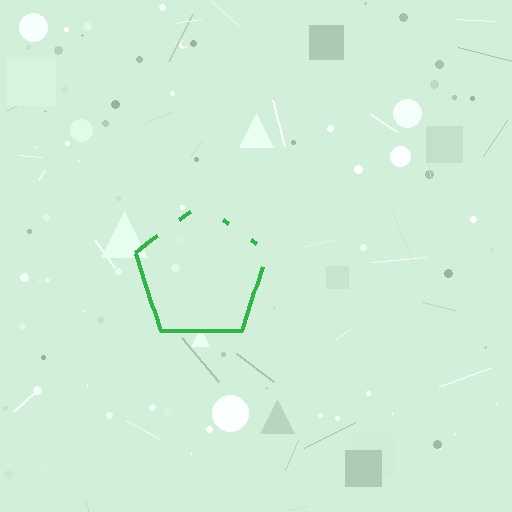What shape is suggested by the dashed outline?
The dashed outline suggests a pentagon.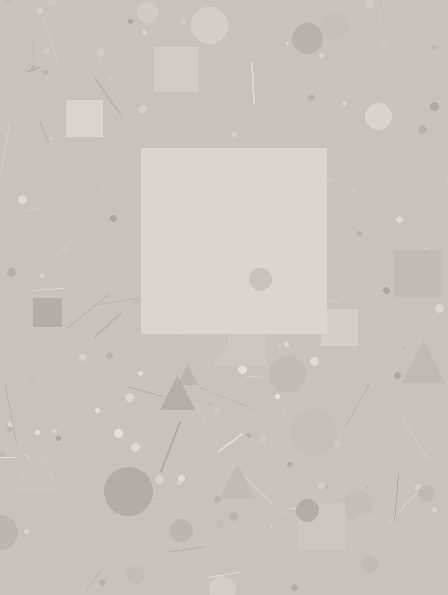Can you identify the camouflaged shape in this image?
The camouflaged shape is a square.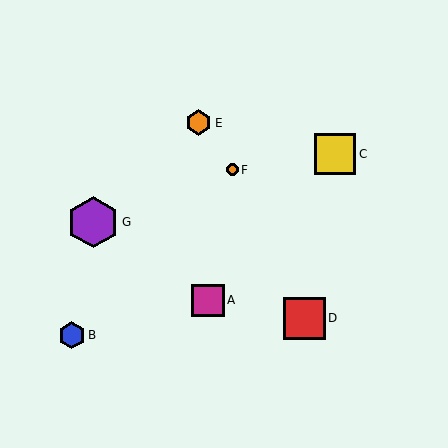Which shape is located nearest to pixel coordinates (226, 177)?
The orange circle (labeled F) at (232, 170) is nearest to that location.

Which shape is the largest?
The purple hexagon (labeled G) is the largest.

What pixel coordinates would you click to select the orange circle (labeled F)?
Click at (232, 170) to select the orange circle F.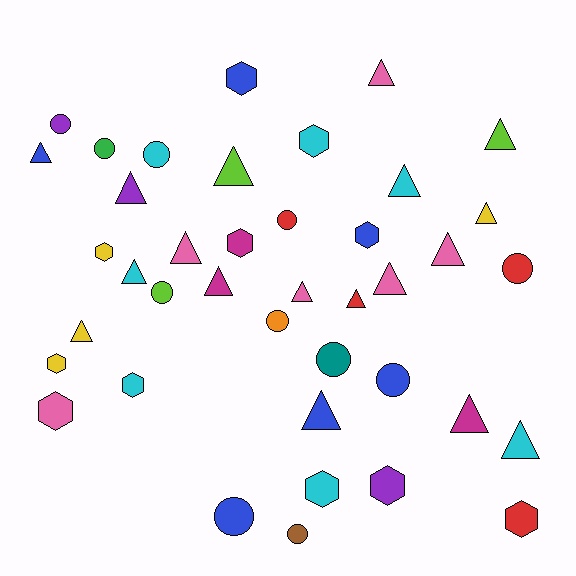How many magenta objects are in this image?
There are 3 magenta objects.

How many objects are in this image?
There are 40 objects.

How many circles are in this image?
There are 11 circles.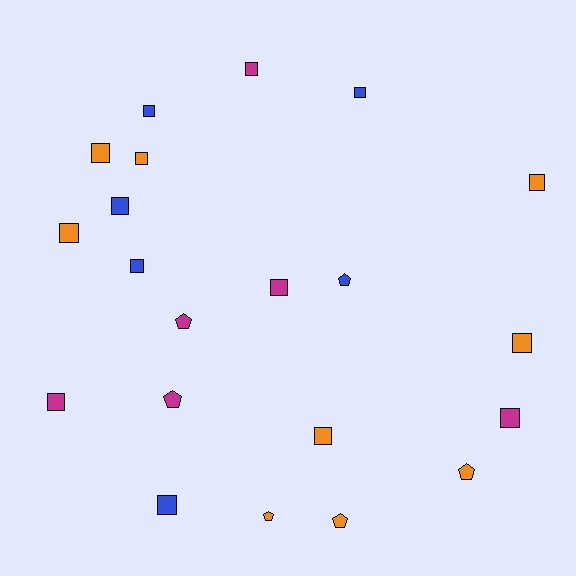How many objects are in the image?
There are 21 objects.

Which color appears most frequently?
Orange, with 9 objects.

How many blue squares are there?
There are 5 blue squares.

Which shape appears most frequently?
Square, with 15 objects.